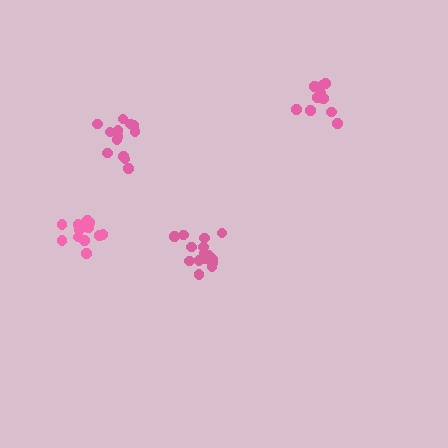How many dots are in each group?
Group 1: 13 dots, Group 2: 16 dots, Group 3: 10 dots, Group 4: 13 dots (52 total).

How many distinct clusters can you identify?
There are 4 distinct clusters.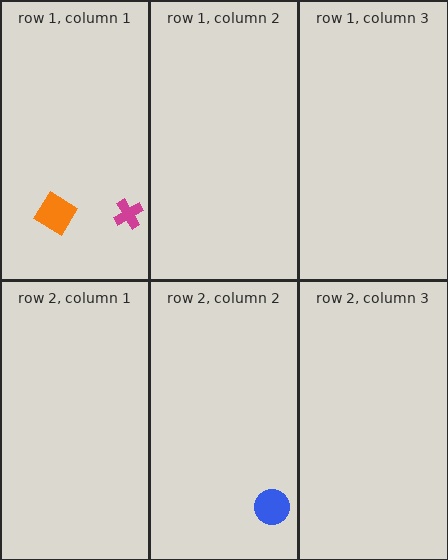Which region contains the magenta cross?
The row 1, column 1 region.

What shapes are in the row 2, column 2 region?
The blue circle.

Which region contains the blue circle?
The row 2, column 2 region.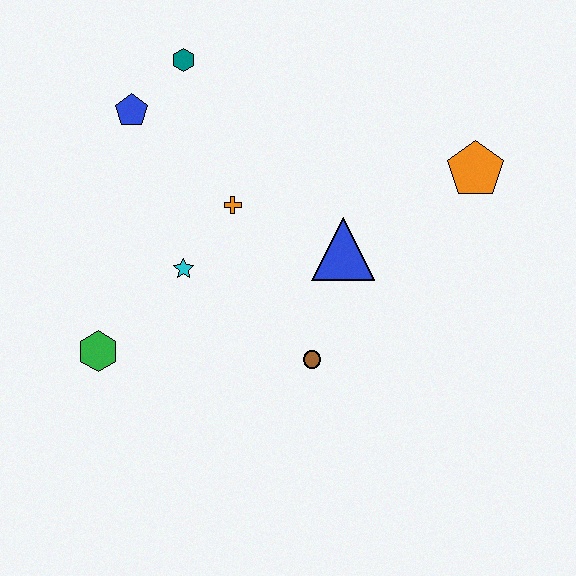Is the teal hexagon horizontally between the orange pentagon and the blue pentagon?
Yes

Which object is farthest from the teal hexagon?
The brown circle is farthest from the teal hexagon.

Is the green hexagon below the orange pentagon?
Yes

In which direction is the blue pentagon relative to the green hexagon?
The blue pentagon is above the green hexagon.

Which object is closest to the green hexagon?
The cyan star is closest to the green hexagon.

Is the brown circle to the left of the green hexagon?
No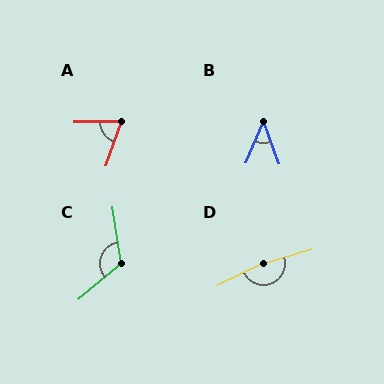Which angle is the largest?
D, at approximately 170 degrees.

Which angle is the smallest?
B, at approximately 43 degrees.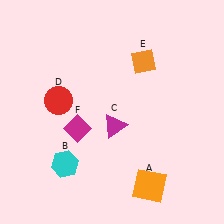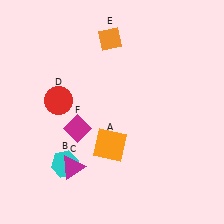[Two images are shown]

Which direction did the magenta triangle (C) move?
The magenta triangle (C) moved left.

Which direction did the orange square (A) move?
The orange square (A) moved up.